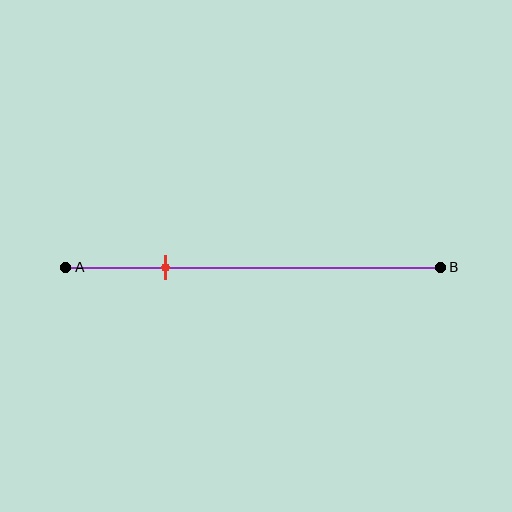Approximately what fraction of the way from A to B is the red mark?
The red mark is approximately 25% of the way from A to B.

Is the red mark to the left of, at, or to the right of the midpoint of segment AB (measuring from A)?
The red mark is to the left of the midpoint of segment AB.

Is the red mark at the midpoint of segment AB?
No, the mark is at about 25% from A, not at the 50% midpoint.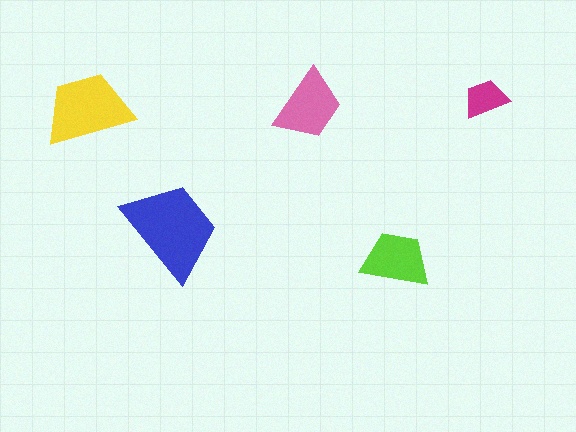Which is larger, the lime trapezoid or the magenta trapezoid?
The lime one.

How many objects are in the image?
There are 5 objects in the image.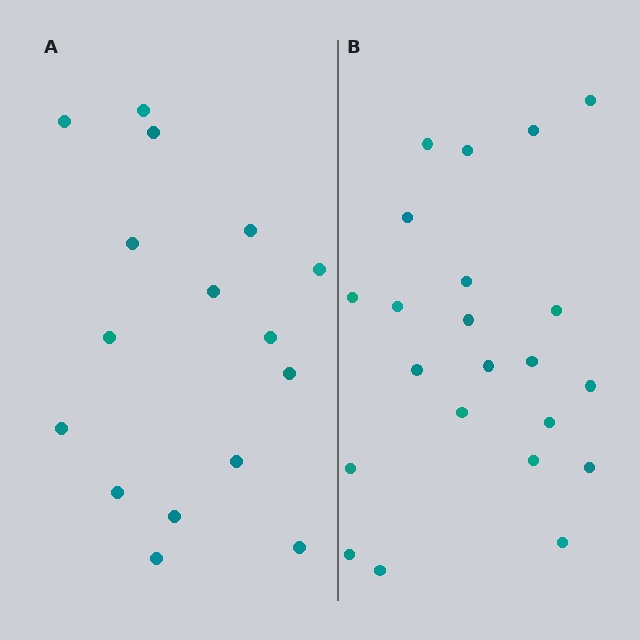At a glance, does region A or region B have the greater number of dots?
Region B (the right region) has more dots.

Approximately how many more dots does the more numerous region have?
Region B has about 6 more dots than region A.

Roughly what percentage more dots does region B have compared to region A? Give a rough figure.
About 40% more.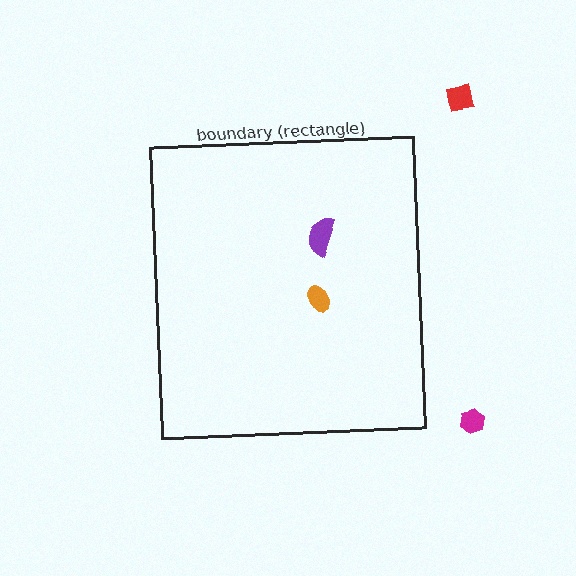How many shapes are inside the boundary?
2 inside, 2 outside.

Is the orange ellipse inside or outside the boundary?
Inside.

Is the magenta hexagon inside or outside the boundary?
Outside.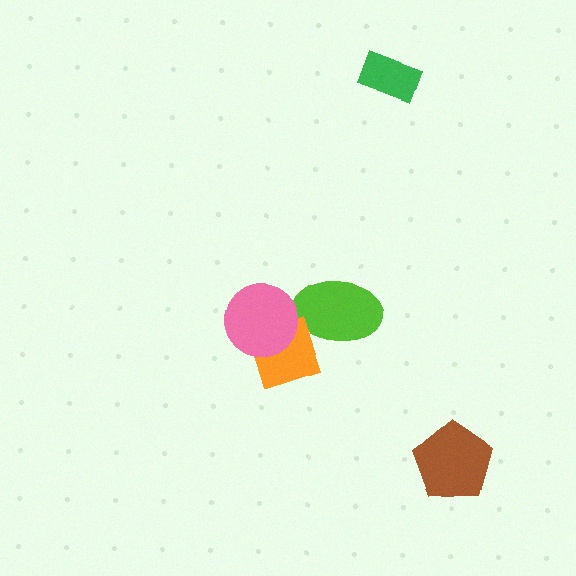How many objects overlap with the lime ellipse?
0 objects overlap with the lime ellipse.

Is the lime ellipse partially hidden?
No, no other shape covers it.